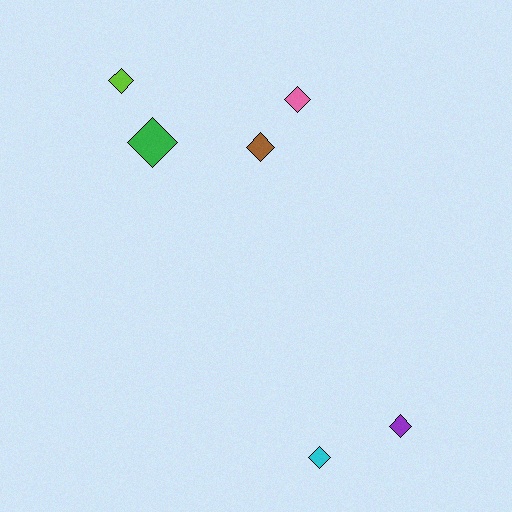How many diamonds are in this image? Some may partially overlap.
There are 6 diamonds.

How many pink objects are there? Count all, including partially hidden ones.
There is 1 pink object.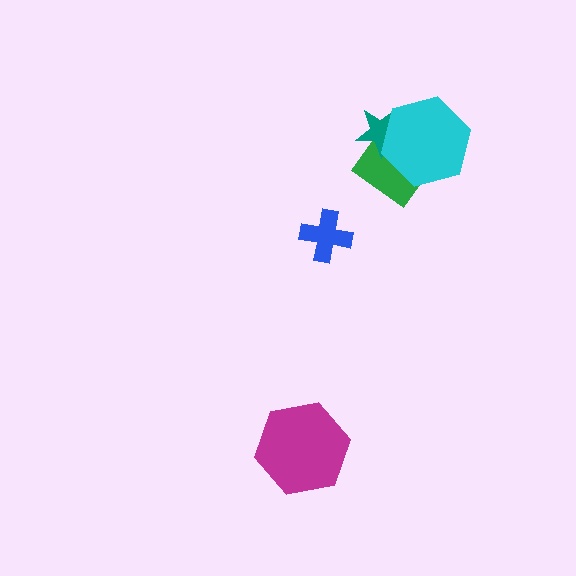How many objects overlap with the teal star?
2 objects overlap with the teal star.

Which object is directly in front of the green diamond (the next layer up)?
The teal star is directly in front of the green diamond.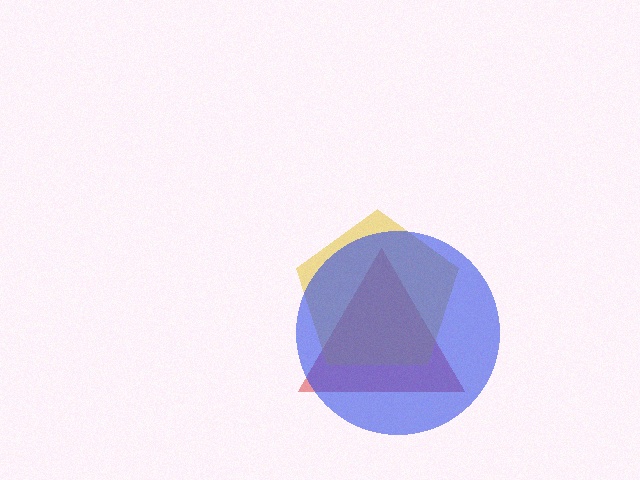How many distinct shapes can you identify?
There are 3 distinct shapes: a red triangle, a yellow pentagon, a blue circle.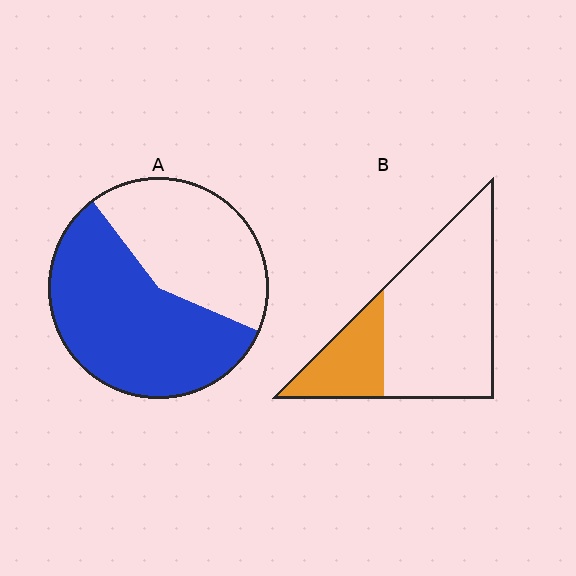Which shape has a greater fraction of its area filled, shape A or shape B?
Shape A.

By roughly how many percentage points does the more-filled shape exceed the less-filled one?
By roughly 35 percentage points (A over B).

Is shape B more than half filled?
No.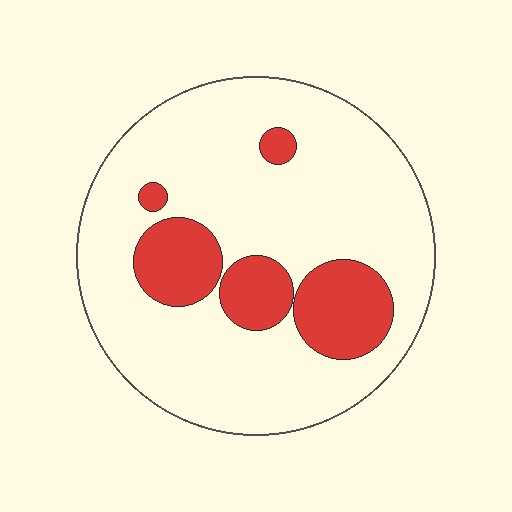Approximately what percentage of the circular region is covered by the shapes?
Approximately 20%.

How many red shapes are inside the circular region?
5.